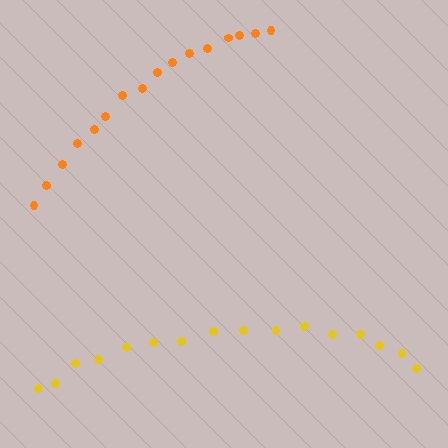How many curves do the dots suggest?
There are 2 distinct paths.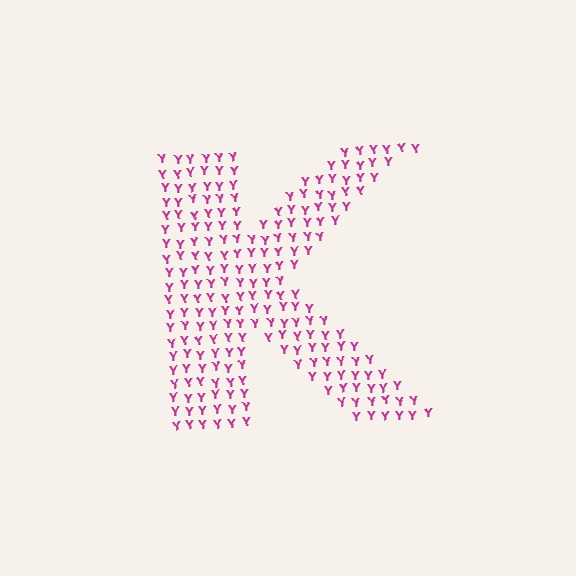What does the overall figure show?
The overall figure shows the letter K.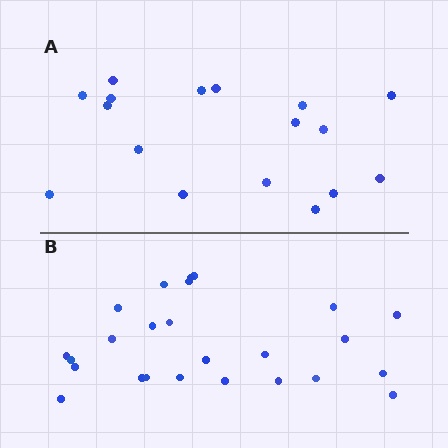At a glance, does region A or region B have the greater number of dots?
Region B (the bottom region) has more dots.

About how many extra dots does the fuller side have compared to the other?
Region B has roughly 8 or so more dots than region A.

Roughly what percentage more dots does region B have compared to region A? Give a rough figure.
About 45% more.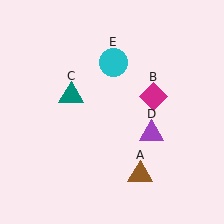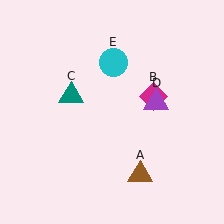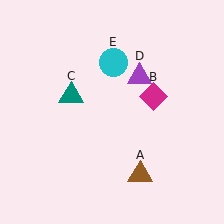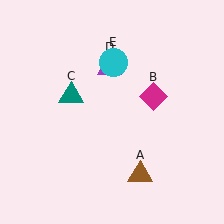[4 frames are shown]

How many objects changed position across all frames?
1 object changed position: purple triangle (object D).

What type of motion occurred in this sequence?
The purple triangle (object D) rotated counterclockwise around the center of the scene.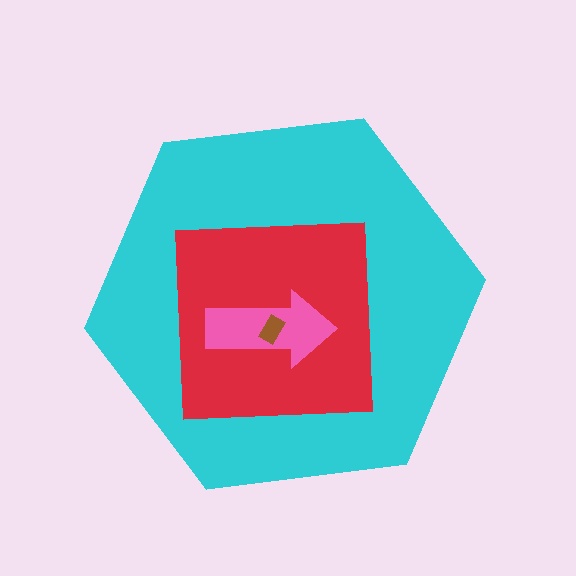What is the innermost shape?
The brown rectangle.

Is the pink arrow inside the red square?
Yes.